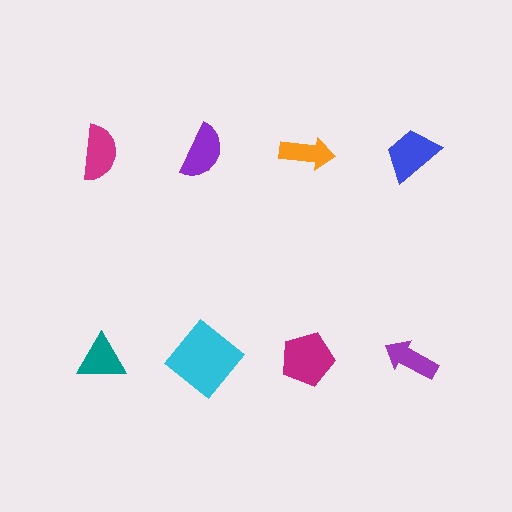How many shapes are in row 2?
4 shapes.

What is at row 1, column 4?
A blue trapezoid.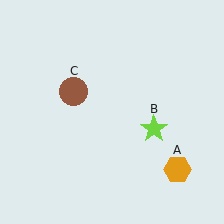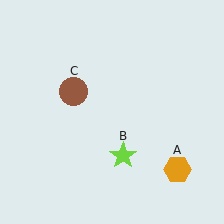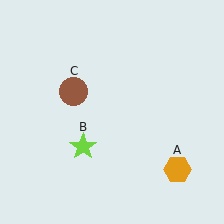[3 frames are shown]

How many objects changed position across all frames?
1 object changed position: lime star (object B).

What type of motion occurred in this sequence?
The lime star (object B) rotated clockwise around the center of the scene.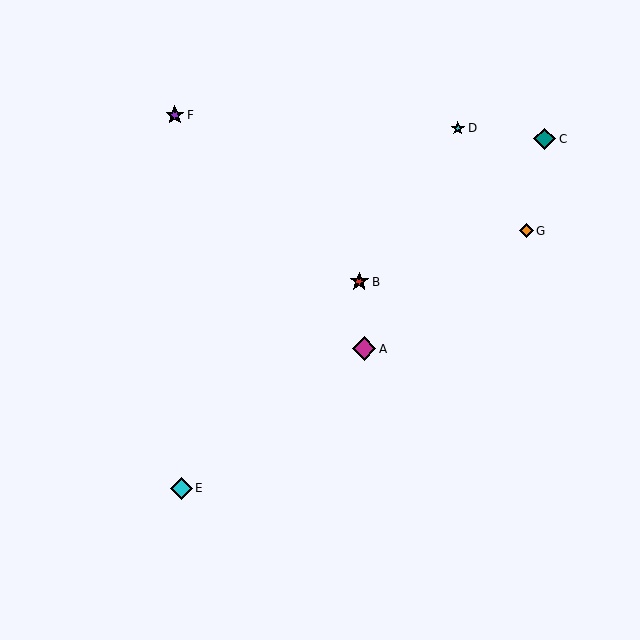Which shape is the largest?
The magenta diamond (labeled A) is the largest.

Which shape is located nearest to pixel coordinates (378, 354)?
The magenta diamond (labeled A) at (364, 349) is nearest to that location.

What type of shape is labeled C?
Shape C is a teal diamond.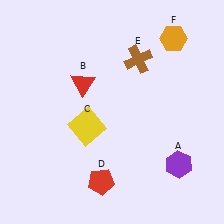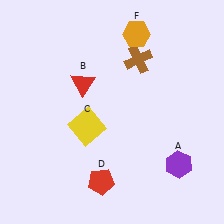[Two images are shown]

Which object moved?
The orange hexagon (F) moved left.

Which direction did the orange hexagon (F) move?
The orange hexagon (F) moved left.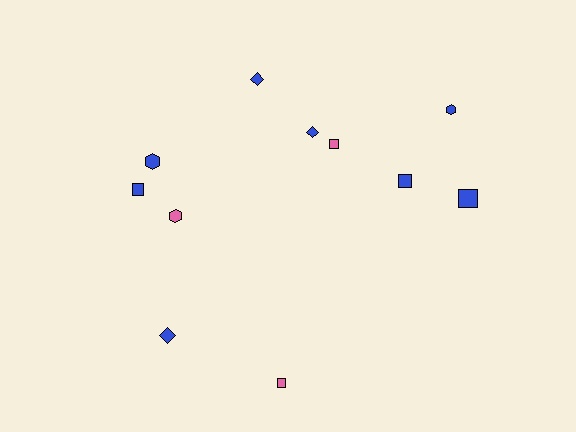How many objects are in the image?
There are 11 objects.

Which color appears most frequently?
Blue, with 8 objects.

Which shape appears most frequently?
Square, with 5 objects.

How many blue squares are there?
There are 3 blue squares.